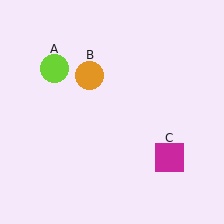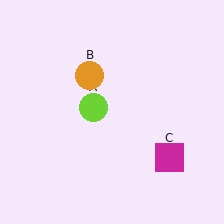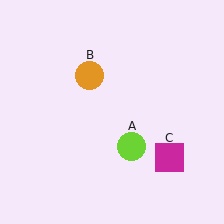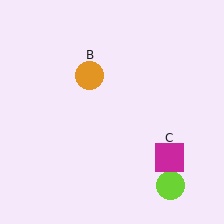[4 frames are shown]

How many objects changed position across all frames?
1 object changed position: lime circle (object A).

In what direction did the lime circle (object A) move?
The lime circle (object A) moved down and to the right.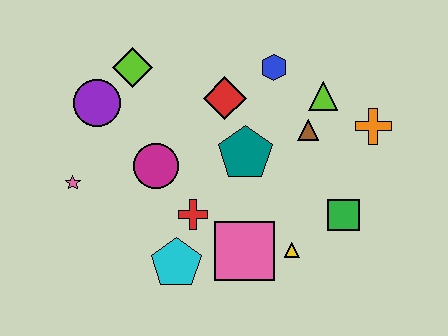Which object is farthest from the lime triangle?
The pink star is farthest from the lime triangle.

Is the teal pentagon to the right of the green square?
No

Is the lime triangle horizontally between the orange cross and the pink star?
Yes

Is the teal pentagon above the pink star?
Yes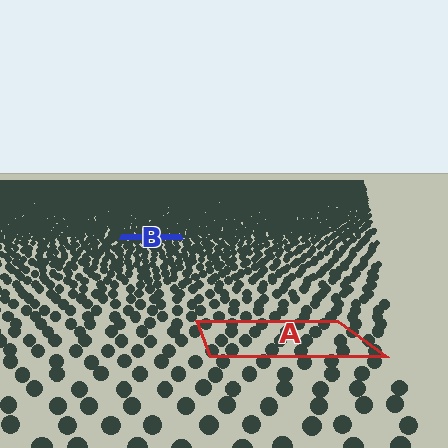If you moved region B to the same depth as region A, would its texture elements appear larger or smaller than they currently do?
They would appear larger. At a closer depth, the same texture elements are projected at a bigger on-screen size.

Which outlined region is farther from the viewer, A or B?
Region B is farther from the viewer — the texture elements inside it appear smaller and more densely packed.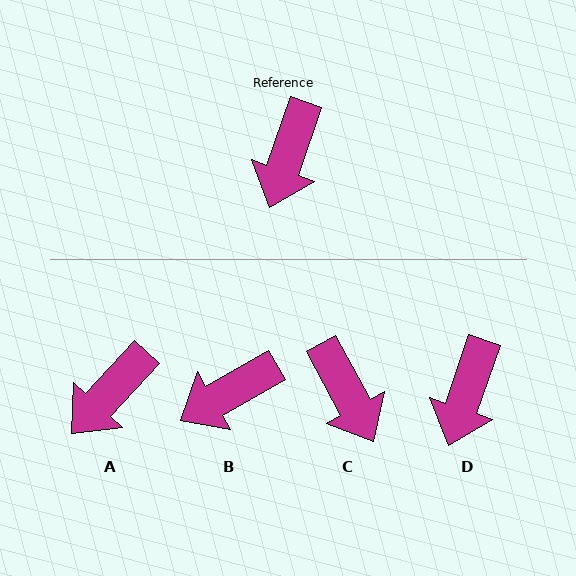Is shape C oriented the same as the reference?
No, it is off by about 47 degrees.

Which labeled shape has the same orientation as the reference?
D.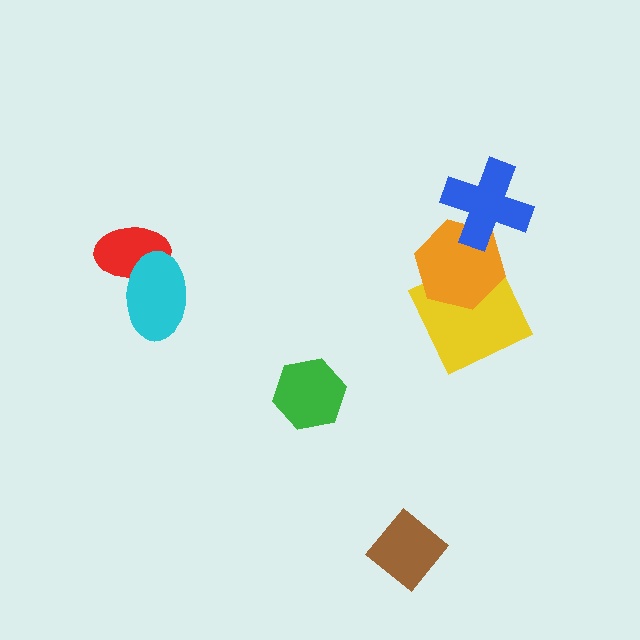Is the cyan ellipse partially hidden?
No, no other shape covers it.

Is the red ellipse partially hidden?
Yes, it is partially covered by another shape.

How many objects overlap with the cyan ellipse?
1 object overlaps with the cyan ellipse.